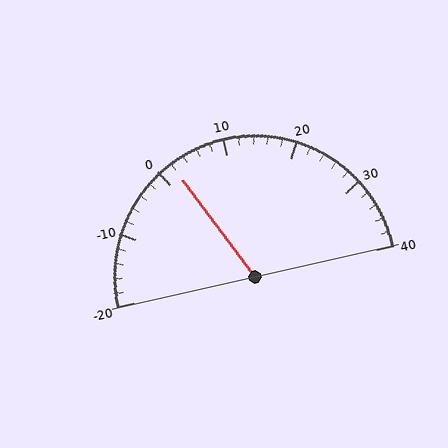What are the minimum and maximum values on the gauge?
The gauge ranges from -20 to 40.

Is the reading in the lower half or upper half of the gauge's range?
The reading is in the lower half of the range (-20 to 40).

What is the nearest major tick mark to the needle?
The nearest major tick mark is 0.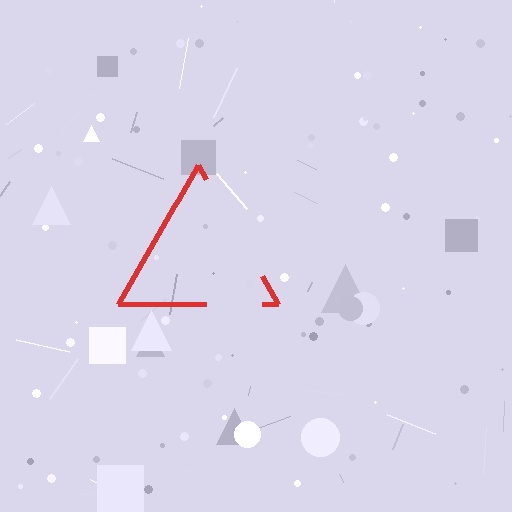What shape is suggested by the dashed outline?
The dashed outline suggests a triangle.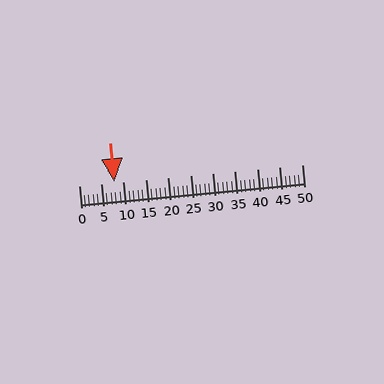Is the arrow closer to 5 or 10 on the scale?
The arrow is closer to 10.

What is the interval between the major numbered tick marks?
The major tick marks are spaced 5 units apart.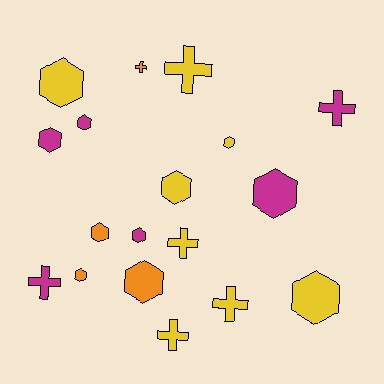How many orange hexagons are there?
There are 3 orange hexagons.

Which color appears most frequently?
Yellow, with 8 objects.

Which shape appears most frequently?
Hexagon, with 11 objects.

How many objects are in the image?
There are 18 objects.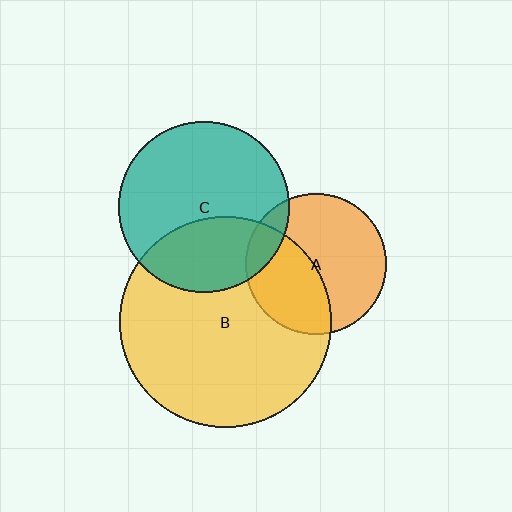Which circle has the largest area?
Circle B (yellow).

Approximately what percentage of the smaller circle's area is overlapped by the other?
Approximately 35%.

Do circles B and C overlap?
Yes.